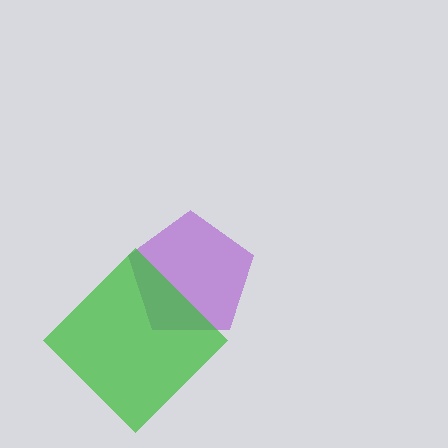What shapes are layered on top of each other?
The layered shapes are: a purple pentagon, a green diamond.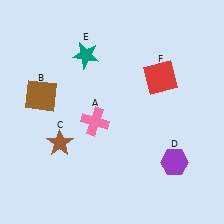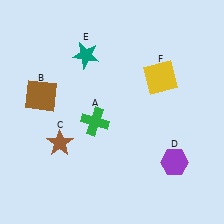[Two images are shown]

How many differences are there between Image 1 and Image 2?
There are 2 differences between the two images.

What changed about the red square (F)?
In Image 1, F is red. In Image 2, it changed to yellow.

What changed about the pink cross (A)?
In Image 1, A is pink. In Image 2, it changed to green.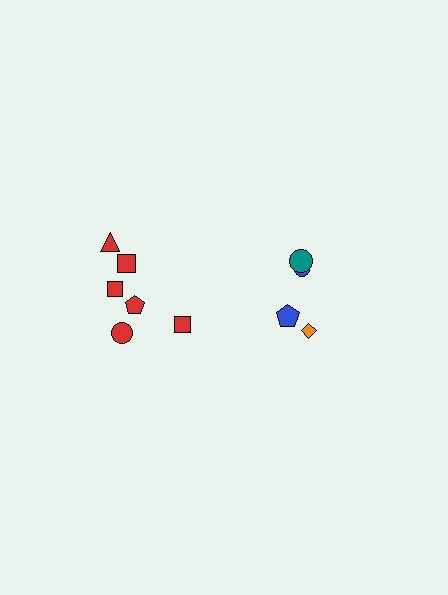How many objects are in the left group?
There are 6 objects.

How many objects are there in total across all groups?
There are 10 objects.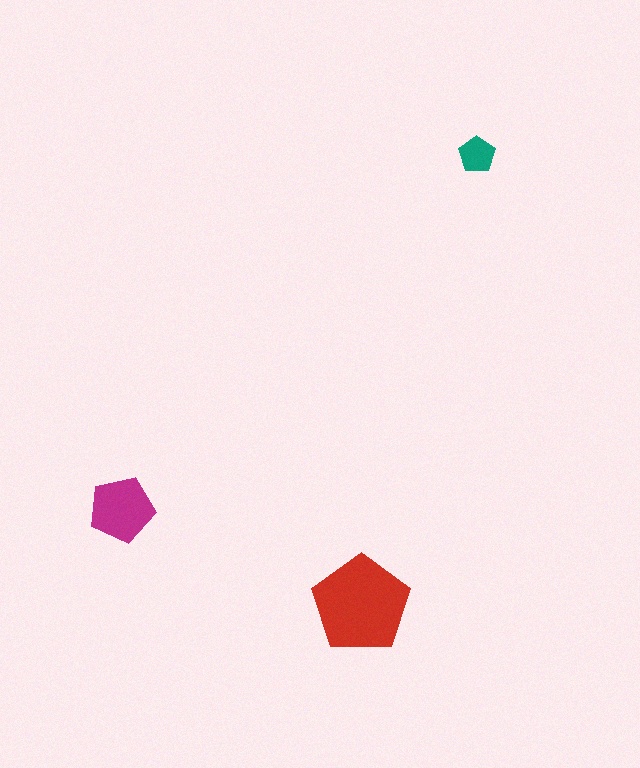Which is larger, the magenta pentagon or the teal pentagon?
The magenta one.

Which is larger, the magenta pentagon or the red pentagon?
The red one.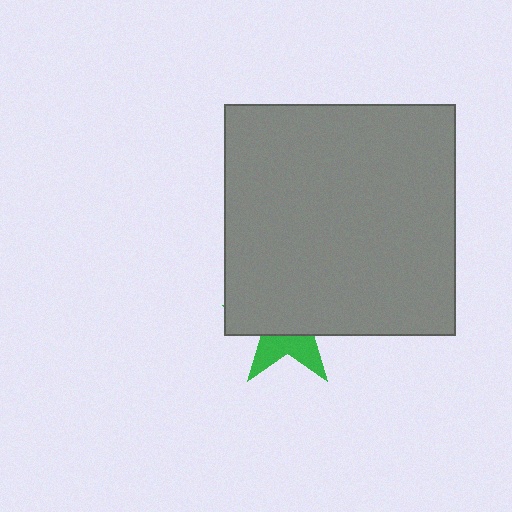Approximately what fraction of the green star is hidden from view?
Roughly 64% of the green star is hidden behind the gray square.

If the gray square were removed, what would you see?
You would see the complete green star.